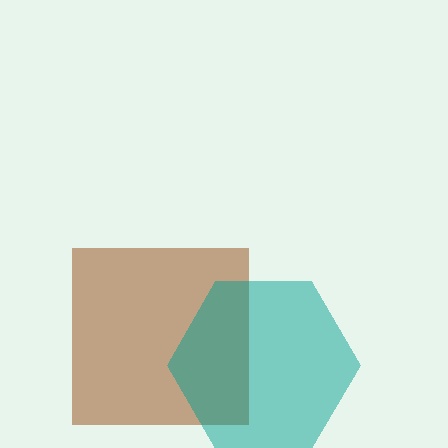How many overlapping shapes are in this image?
There are 2 overlapping shapes in the image.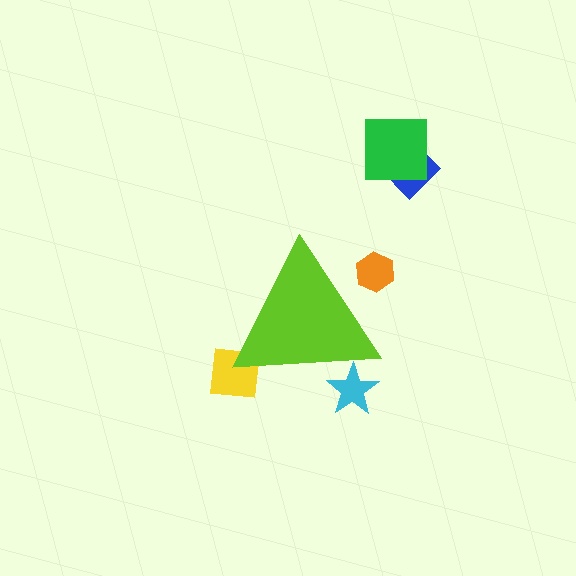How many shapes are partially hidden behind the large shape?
3 shapes are partially hidden.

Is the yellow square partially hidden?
Yes, the yellow square is partially hidden behind the lime triangle.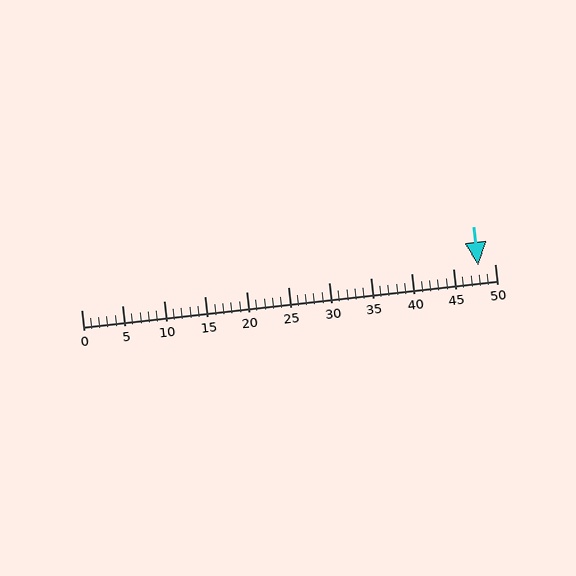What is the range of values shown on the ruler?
The ruler shows values from 0 to 50.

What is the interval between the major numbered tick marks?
The major tick marks are spaced 5 units apart.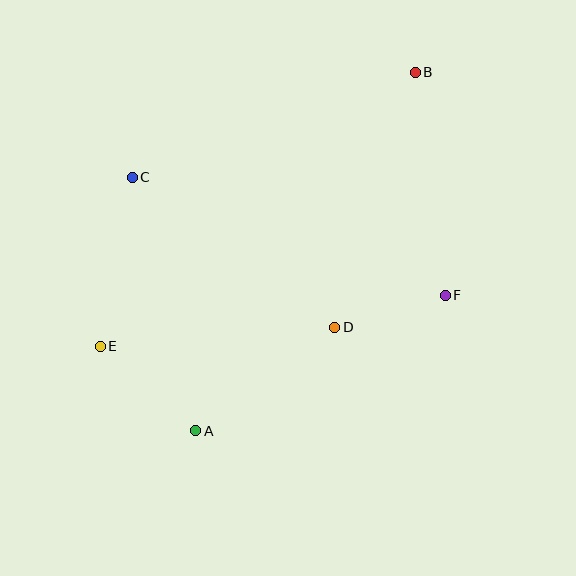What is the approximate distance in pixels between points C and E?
The distance between C and E is approximately 172 pixels.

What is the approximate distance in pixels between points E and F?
The distance between E and F is approximately 348 pixels.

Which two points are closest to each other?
Points D and F are closest to each other.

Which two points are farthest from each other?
Points A and B are farthest from each other.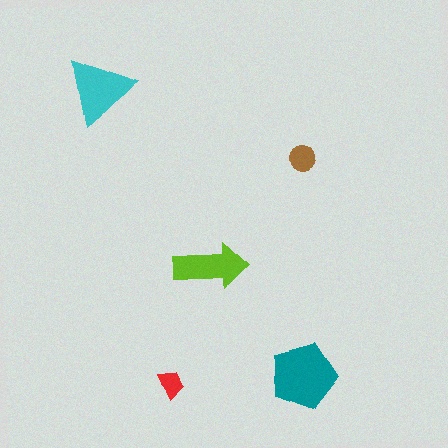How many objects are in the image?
There are 5 objects in the image.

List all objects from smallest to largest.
The red trapezoid, the brown circle, the lime arrow, the cyan triangle, the teal pentagon.